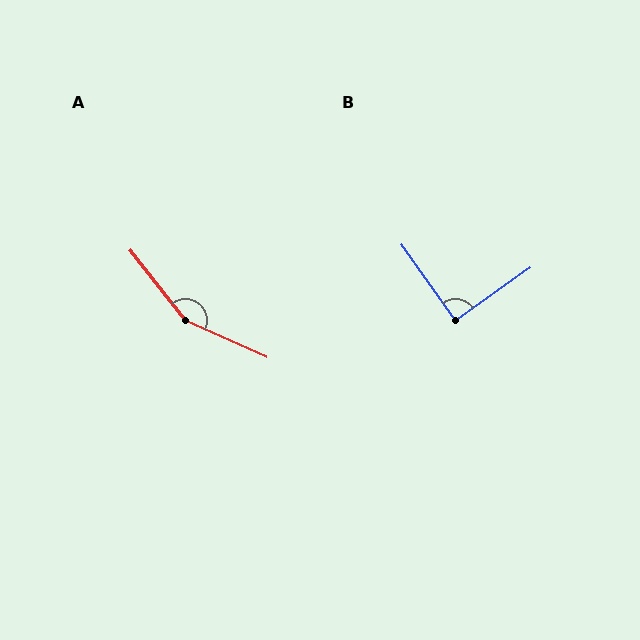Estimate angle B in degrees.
Approximately 90 degrees.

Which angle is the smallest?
B, at approximately 90 degrees.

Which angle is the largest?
A, at approximately 152 degrees.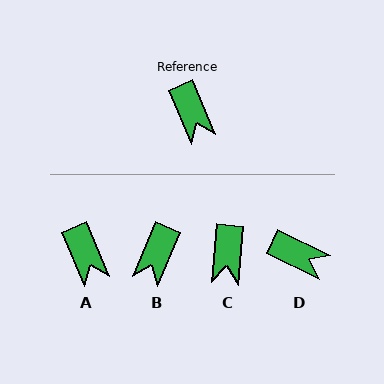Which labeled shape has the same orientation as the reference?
A.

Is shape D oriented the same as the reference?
No, it is off by about 41 degrees.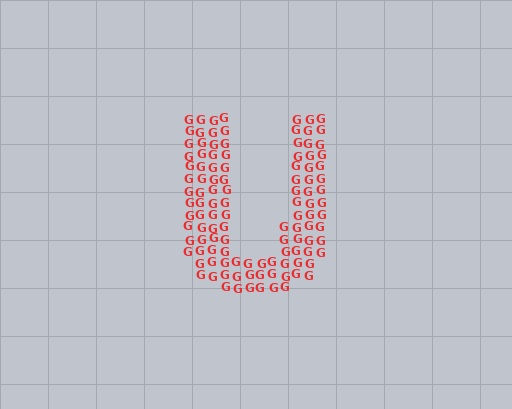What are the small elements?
The small elements are letter G's.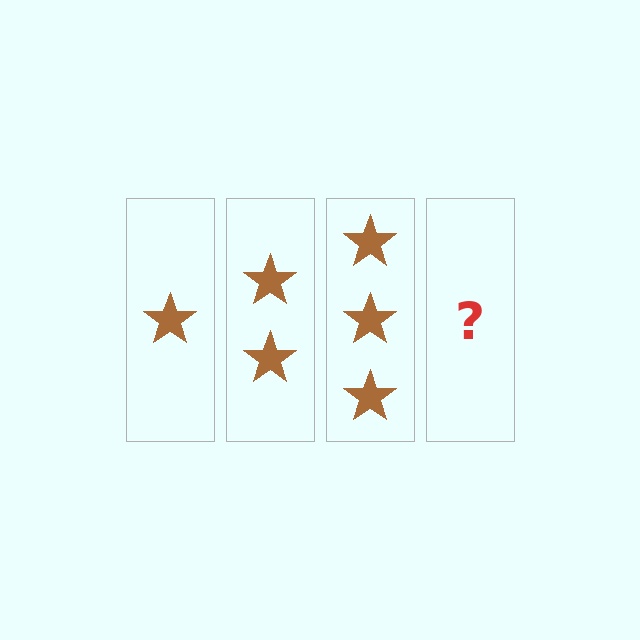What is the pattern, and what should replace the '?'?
The pattern is that each step adds one more star. The '?' should be 4 stars.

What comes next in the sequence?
The next element should be 4 stars.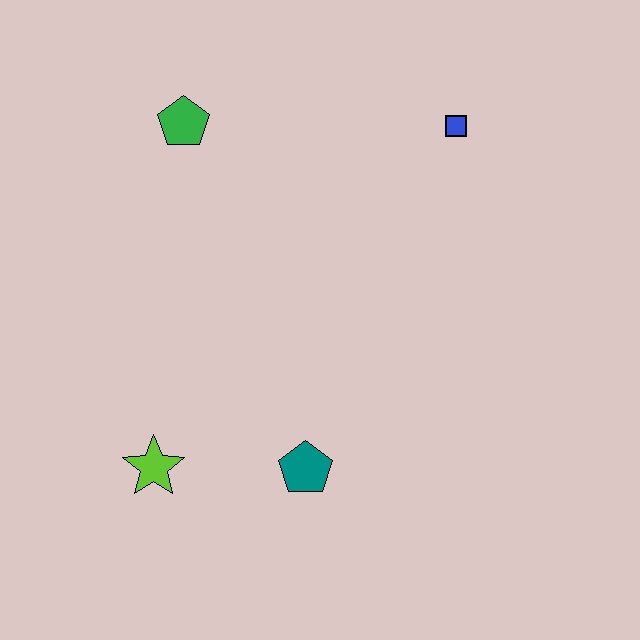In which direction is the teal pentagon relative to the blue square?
The teal pentagon is below the blue square.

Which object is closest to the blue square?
The green pentagon is closest to the blue square.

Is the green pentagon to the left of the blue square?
Yes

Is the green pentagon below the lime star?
No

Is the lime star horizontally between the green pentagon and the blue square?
No